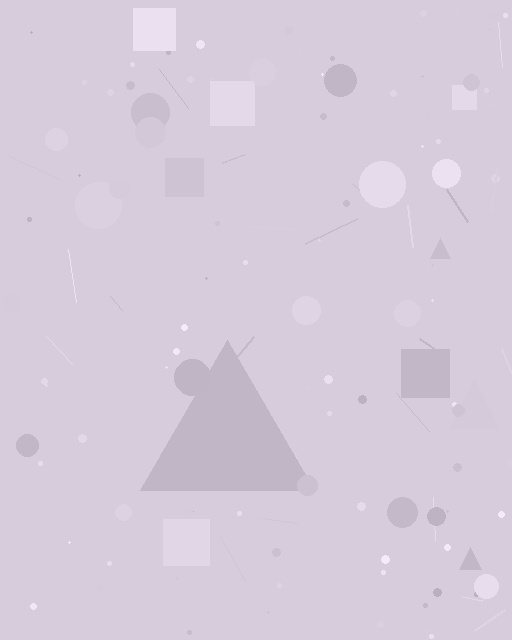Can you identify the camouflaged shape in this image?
The camouflaged shape is a triangle.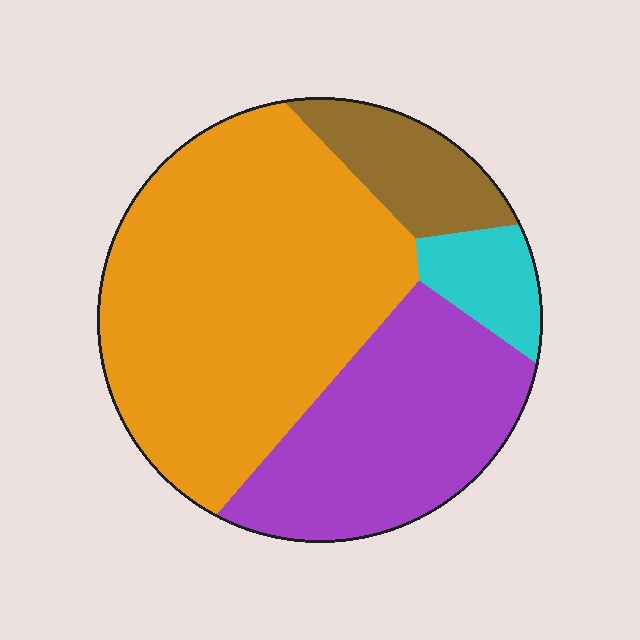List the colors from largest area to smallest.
From largest to smallest: orange, purple, brown, cyan.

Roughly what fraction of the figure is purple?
Purple takes up about one quarter (1/4) of the figure.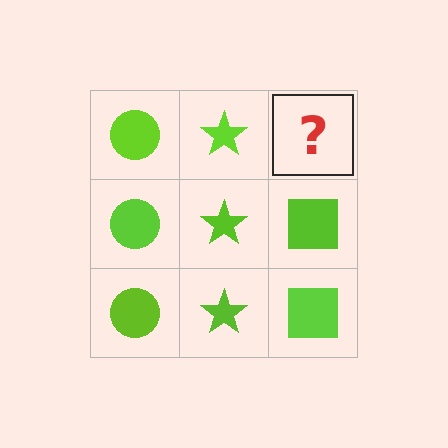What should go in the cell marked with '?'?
The missing cell should contain a lime square.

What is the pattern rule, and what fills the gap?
The rule is that each column has a consistent shape. The gap should be filled with a lime square.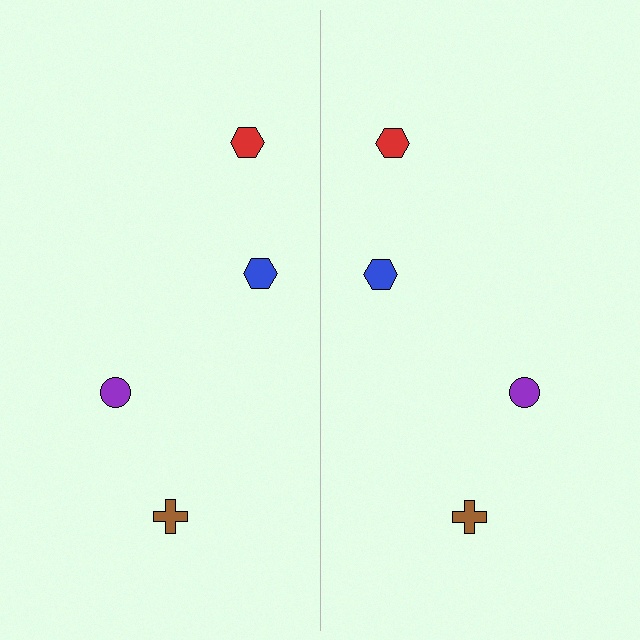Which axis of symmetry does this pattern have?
The pattern has a vertical axis of symmetry running through the center of the image.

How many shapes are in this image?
There are 8 shapes in this image.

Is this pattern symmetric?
Yes, this pattern has bilateral (reflection) symmetry.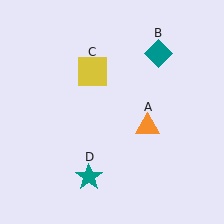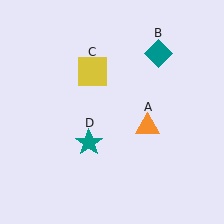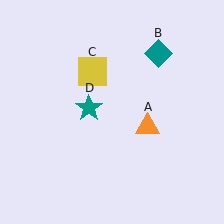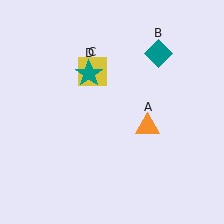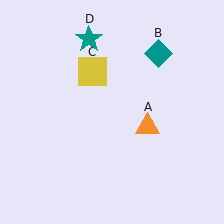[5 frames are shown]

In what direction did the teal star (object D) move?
The teal star (object D) moved up.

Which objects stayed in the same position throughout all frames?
Orange triangle (object A) and teal diamond (object B) and yellow square (object C) remained stationary.